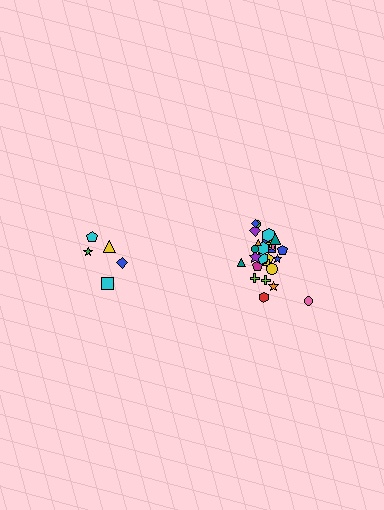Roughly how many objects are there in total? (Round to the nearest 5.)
Roughly 30 objects in total.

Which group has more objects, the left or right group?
The right group.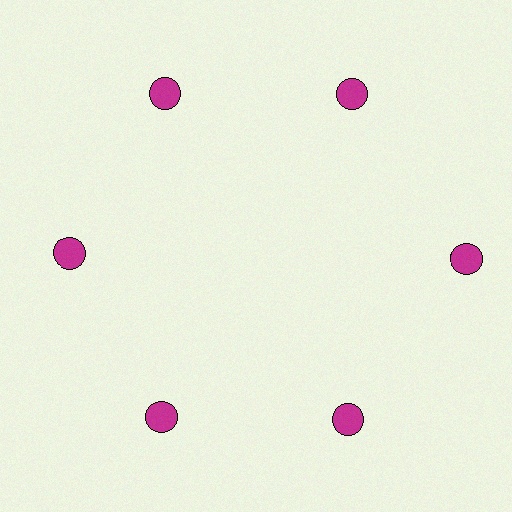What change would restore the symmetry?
The symmetry would be restored by moving it inward, back onto the ring so that all 6 circles sit at equal angles and equal distance from the center.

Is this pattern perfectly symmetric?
No. The 6 magenta circles are arranged in a ring, but one element near the 3 o'clock position is pushed outward from the center, breaking the 6-fold rotational symmetry.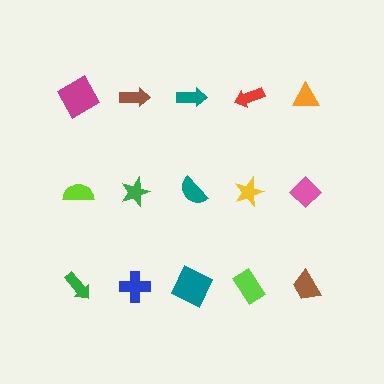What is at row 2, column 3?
A teal semicircle.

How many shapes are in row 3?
5 shapes.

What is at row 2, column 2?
A green star.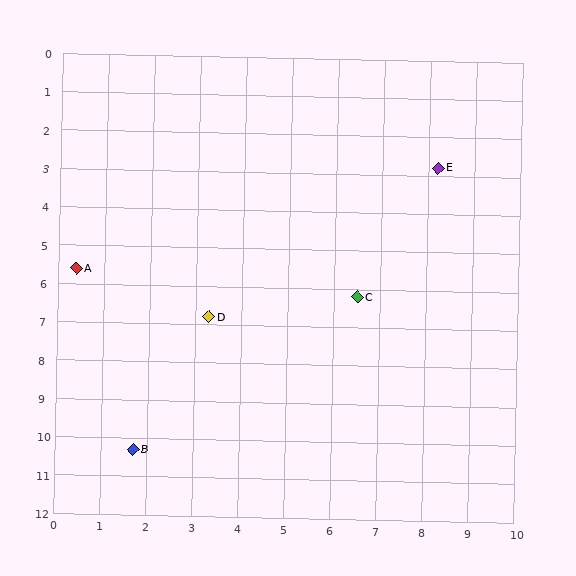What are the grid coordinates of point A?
Point A is at approximately (0.4, 5.6).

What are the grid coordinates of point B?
Point B is at approximately (1.7, 10.3).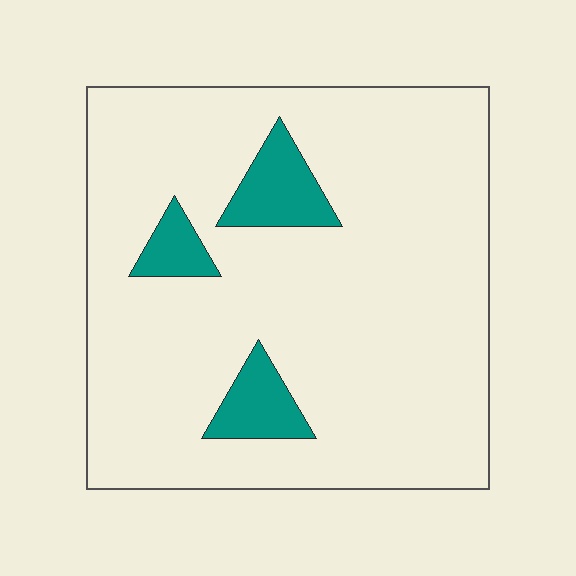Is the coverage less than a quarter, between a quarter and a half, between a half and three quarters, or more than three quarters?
Less than a quarter.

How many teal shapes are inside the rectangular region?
3.